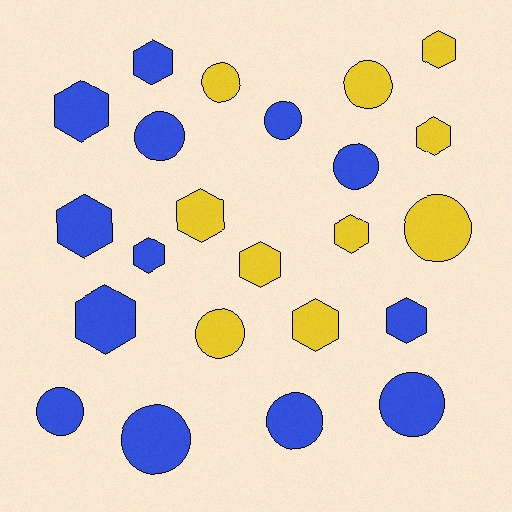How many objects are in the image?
There are 23 objects.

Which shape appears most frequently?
Hexagon, with 12 objects.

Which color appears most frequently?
Blue, with 13 objects.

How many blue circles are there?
There are 7 blue circles.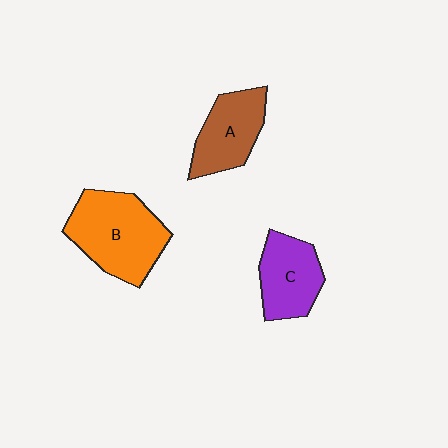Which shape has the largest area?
Shape B (orange).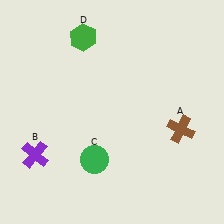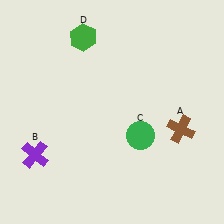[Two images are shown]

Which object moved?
The green circle (C) moved right.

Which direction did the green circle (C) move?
The green circle (C) moved right.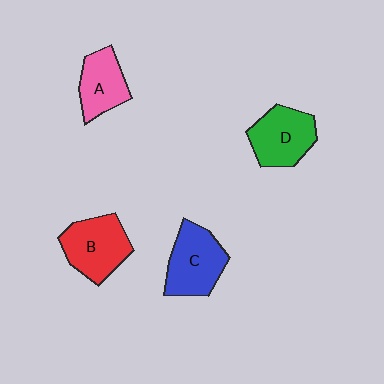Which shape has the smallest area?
Shape A (pink).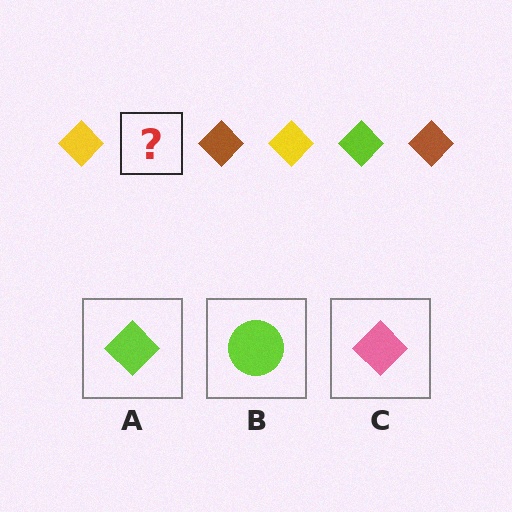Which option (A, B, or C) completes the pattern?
A.